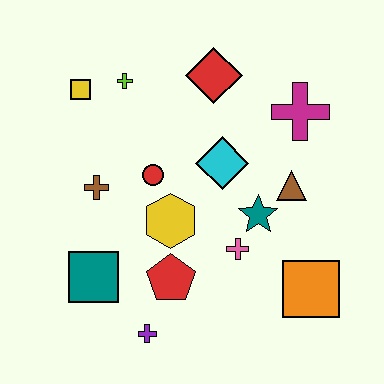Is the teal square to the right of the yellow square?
Yes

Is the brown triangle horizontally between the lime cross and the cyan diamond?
No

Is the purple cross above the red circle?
No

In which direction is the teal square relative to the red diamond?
The teal square is below the red diamond.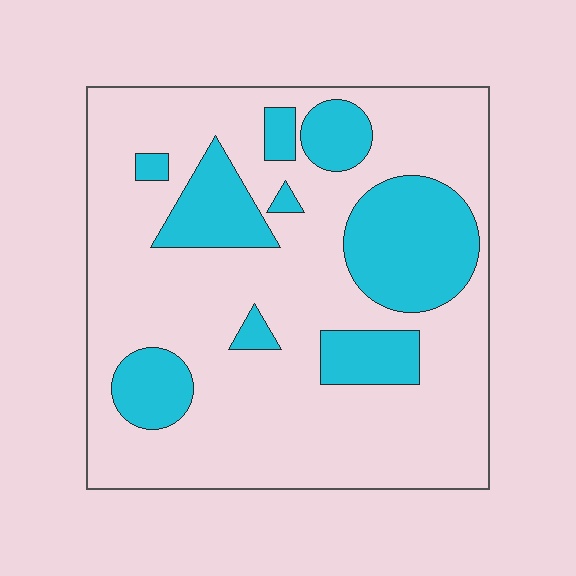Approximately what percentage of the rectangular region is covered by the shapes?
Approximately 25%.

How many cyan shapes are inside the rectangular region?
9.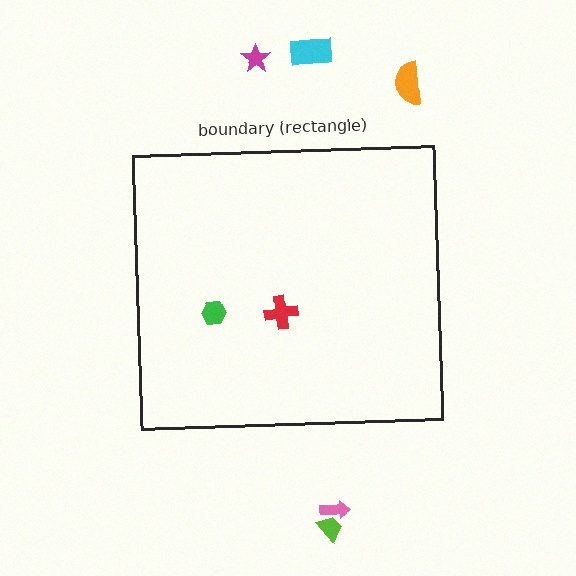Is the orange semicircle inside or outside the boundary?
Outside.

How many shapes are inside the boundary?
2 inside, 5 outside.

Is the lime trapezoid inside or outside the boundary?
Outside.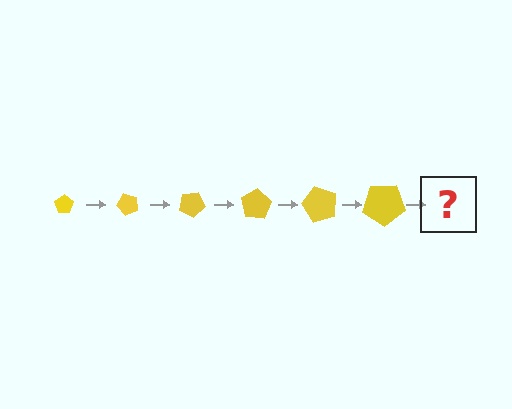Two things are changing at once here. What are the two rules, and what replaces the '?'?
The two rules are that the pentagon grows larger each step and it rotates 50 degrees each step. The '?' should be a pentagon, larger than the previous one and rotated 300 degrees from the start.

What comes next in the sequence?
The next element should be a pentagon, larger than the previous one and rotated 300 degrees from the start.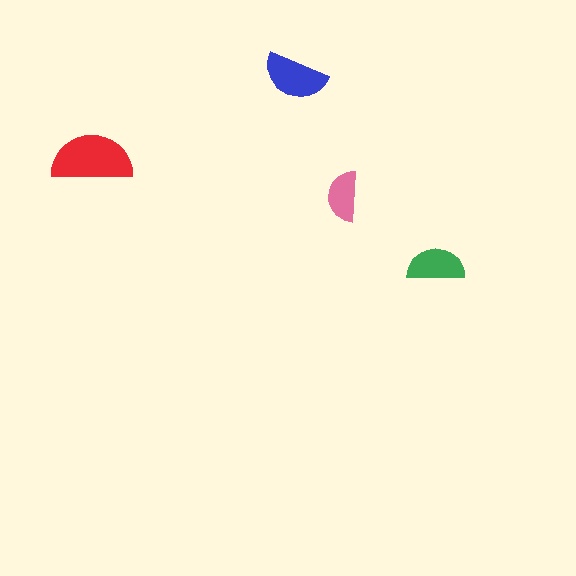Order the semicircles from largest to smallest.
the red one, the blue one, the green one, the pink one.